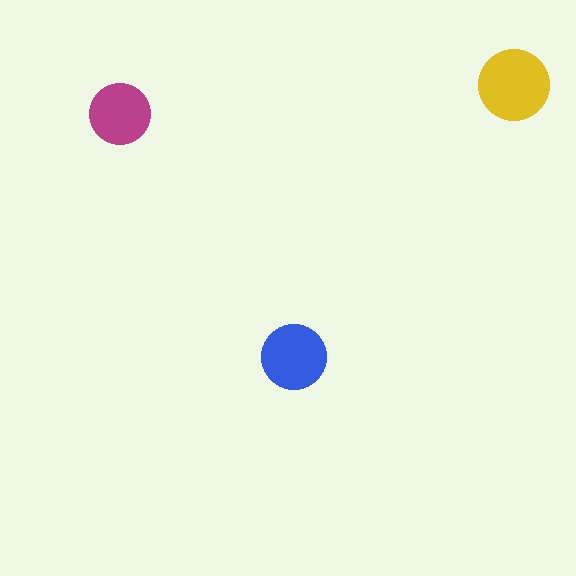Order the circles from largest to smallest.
the yellow one, the blue one, the magenta one.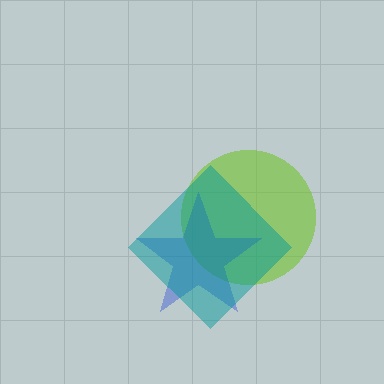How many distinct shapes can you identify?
There are 3 distinct shapes: a lime circle, a blue star, a teal diamond.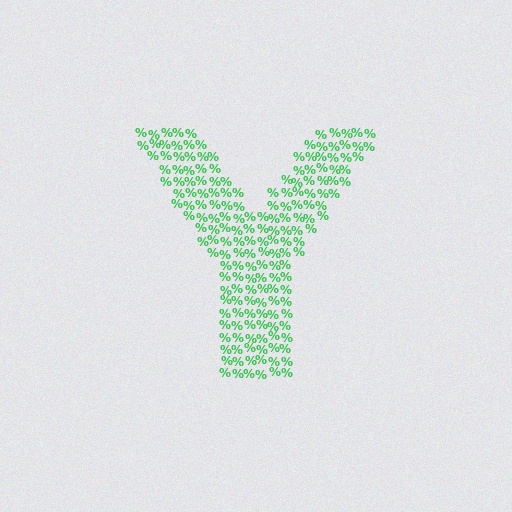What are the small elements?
The small elements are percent signs.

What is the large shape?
The large shape is the letter Y.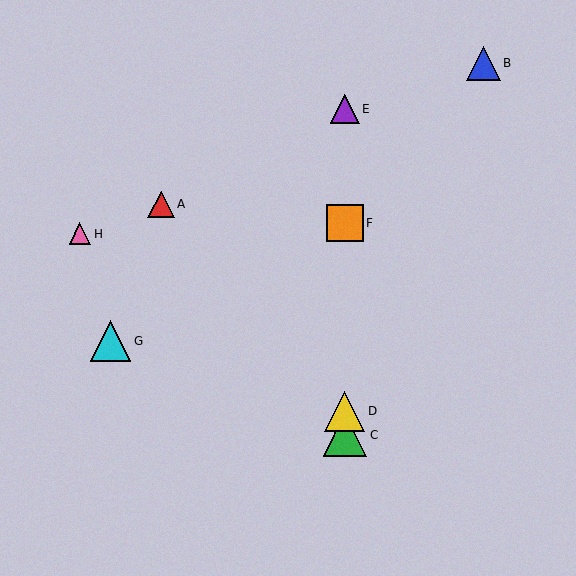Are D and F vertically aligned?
Yes, both are at x≈345.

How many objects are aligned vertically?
4 objects (C, D, E, F) are aligned vertically.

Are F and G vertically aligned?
No, F is at x≈345 and G is at x≈111.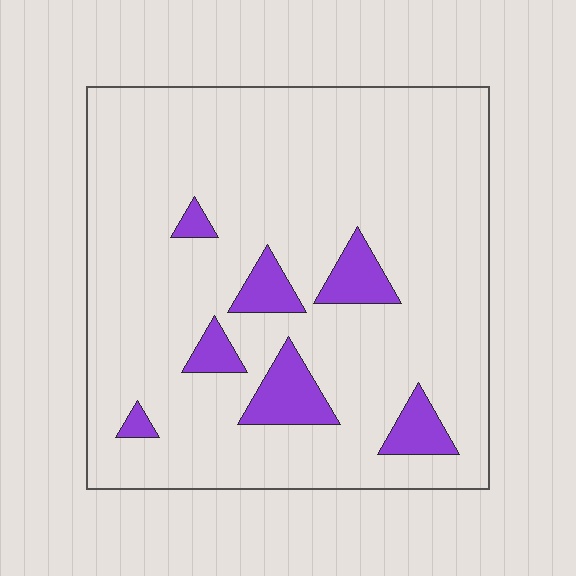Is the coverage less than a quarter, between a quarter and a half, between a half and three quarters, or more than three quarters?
Less than a quarter.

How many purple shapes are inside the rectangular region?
7.